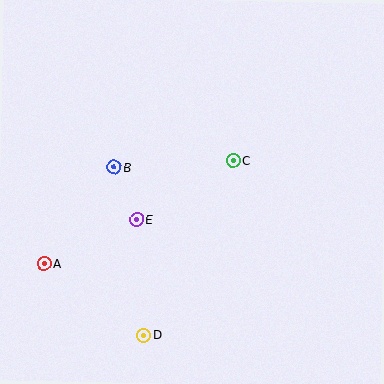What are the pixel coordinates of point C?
Point C is at (233, 160).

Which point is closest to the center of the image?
Point C at (233, 160) is closest to the center.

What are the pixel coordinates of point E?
Point E is at (137, 220).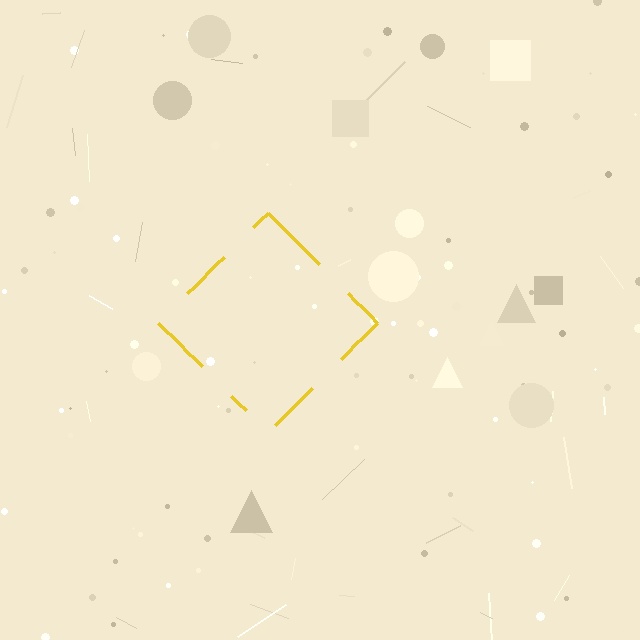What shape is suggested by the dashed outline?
The dashed outline suggests a diamond.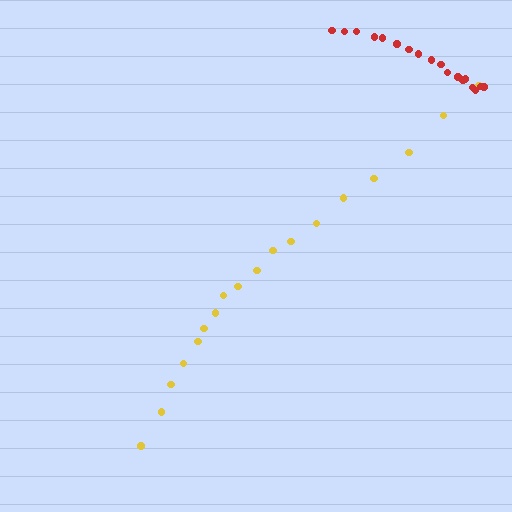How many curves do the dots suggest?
There are 2 distinct paths.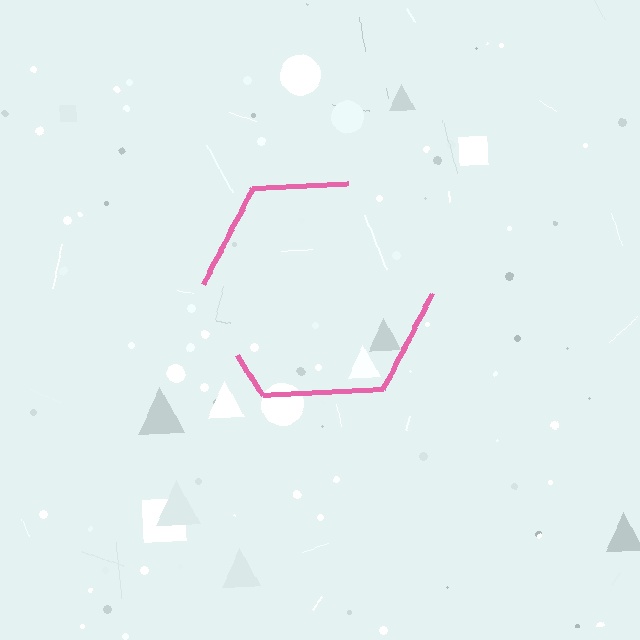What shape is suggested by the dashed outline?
The dashed outline suggests a hexagon.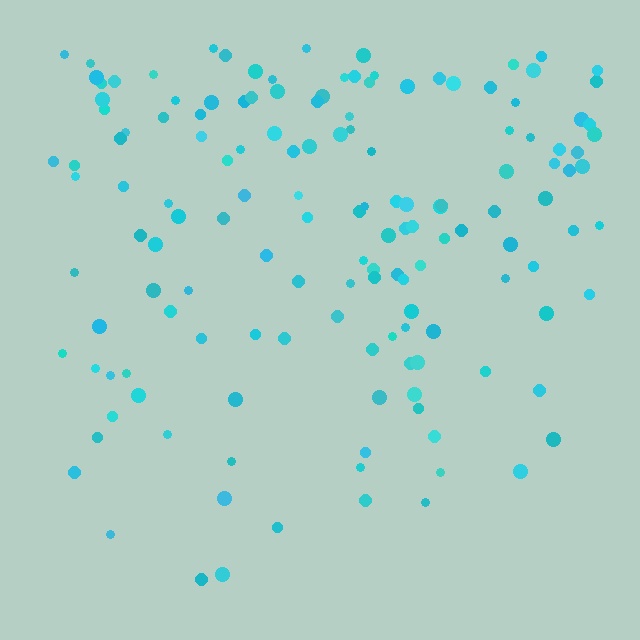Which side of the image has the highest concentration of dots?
The top.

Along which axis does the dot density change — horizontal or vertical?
Vertical.